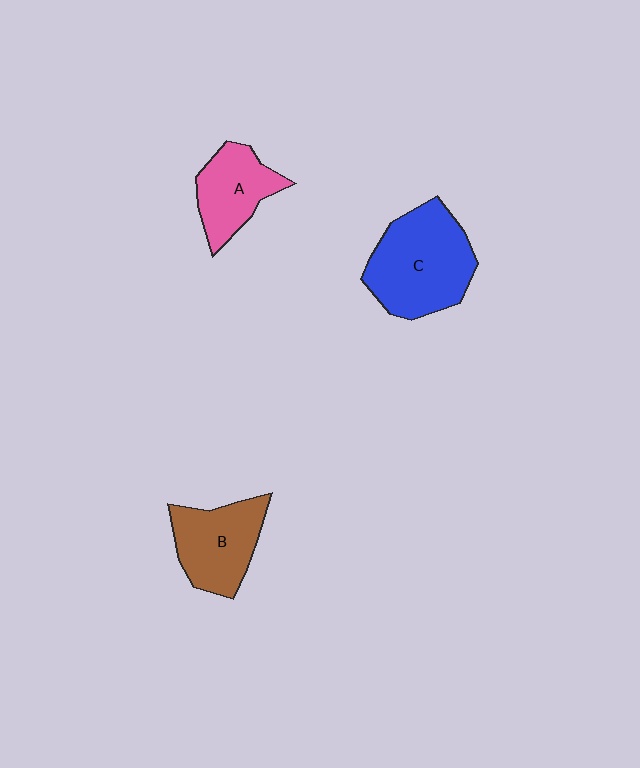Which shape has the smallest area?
Shape A (pink).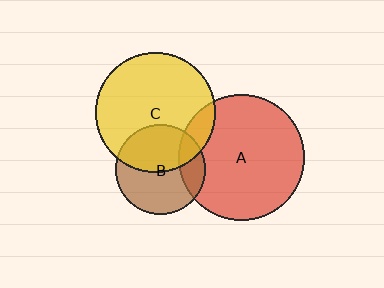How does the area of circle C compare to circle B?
Approximately 1.8 times.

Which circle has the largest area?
Circle A (red).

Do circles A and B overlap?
Yes.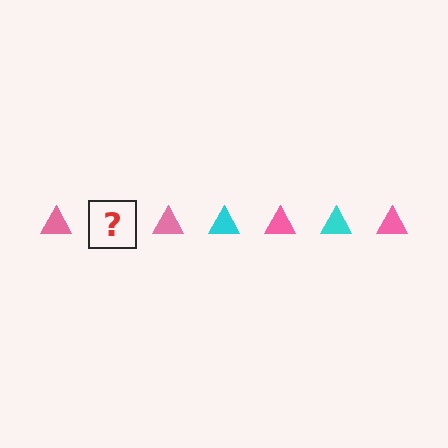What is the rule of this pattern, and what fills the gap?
The rule is that the pattern cycles through pink, cyan triangles. The gap should be filled with a cyan triangle.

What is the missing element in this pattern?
The missing element is a cyan triangle.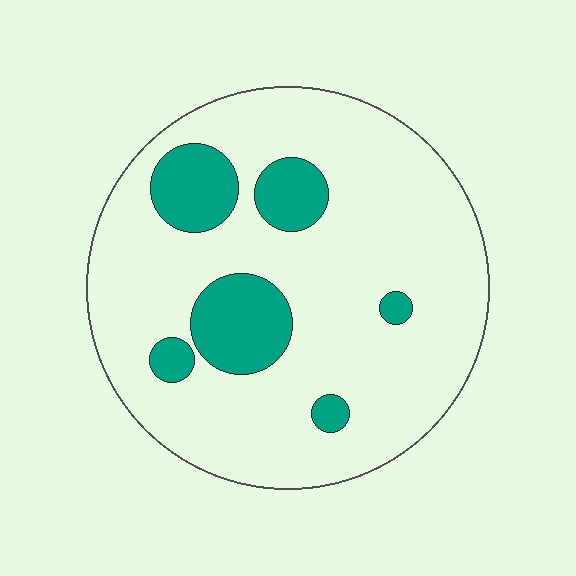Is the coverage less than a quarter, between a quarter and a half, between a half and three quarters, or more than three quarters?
Less than a quarter.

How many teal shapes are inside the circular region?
6.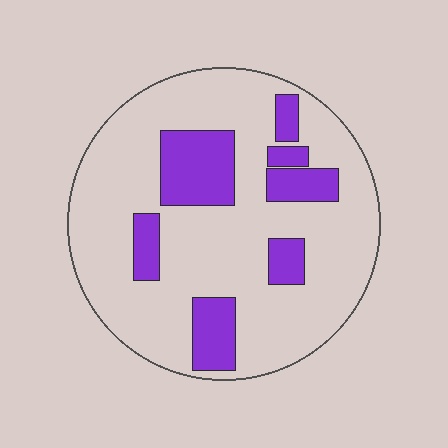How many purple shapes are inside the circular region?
7.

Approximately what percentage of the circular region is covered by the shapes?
Approximately 20%.